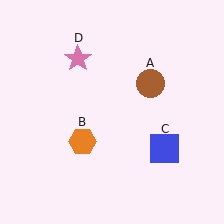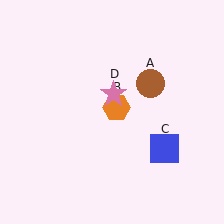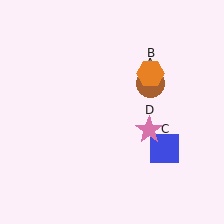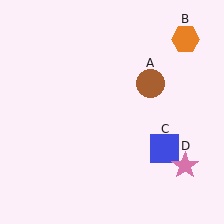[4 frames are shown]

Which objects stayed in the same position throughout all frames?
Brown circle (object A) and blue square (object C) remained stationary.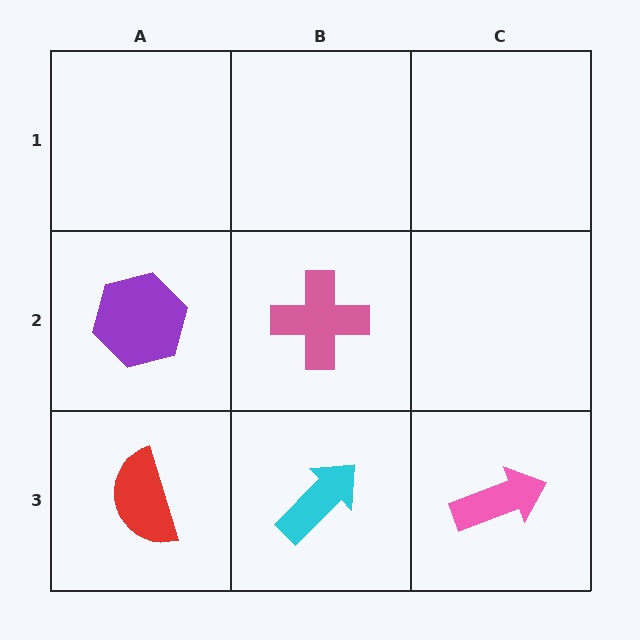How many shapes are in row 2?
2 shapes.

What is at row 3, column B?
A cyan arrow.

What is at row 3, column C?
A pink arrow.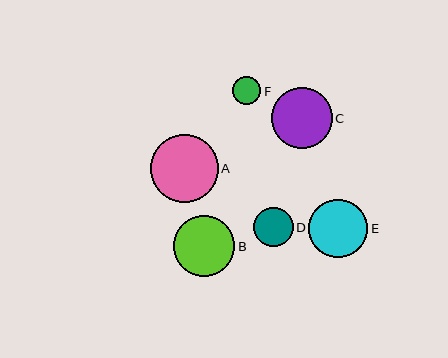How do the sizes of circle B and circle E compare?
Circle B and circle E are approximately the same size.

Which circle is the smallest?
Circle F is the smallest with a size of approximately 28 pixels.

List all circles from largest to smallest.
From largest to smallest: A, C, B, E, D, F.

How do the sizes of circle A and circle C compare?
Circle A and circle C are approximately the same size.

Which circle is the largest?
Circle A is the largest with a size of approximately 67 pixels.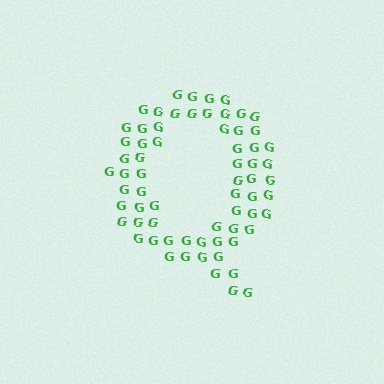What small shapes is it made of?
It is made of small letter G's.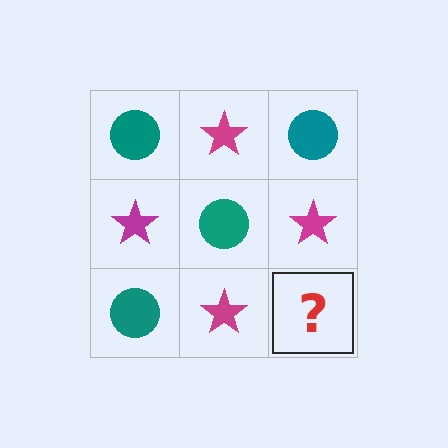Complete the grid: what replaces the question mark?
The question mark should be replaced with a teal circle.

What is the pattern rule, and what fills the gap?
The rule is that it alternates teal circle and magenta star in a checkerboard pattern. The gap should be filled with a teal circle.